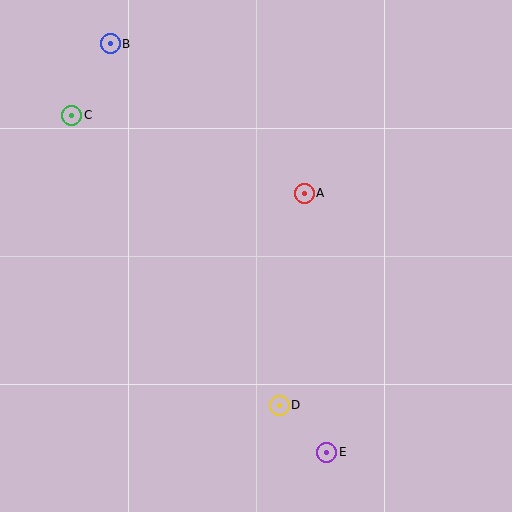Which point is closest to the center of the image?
Point A at (304, 193) is closest to the center.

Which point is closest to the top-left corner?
Point B is closest to the top-left corner.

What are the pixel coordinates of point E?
Point E is at (327, 452).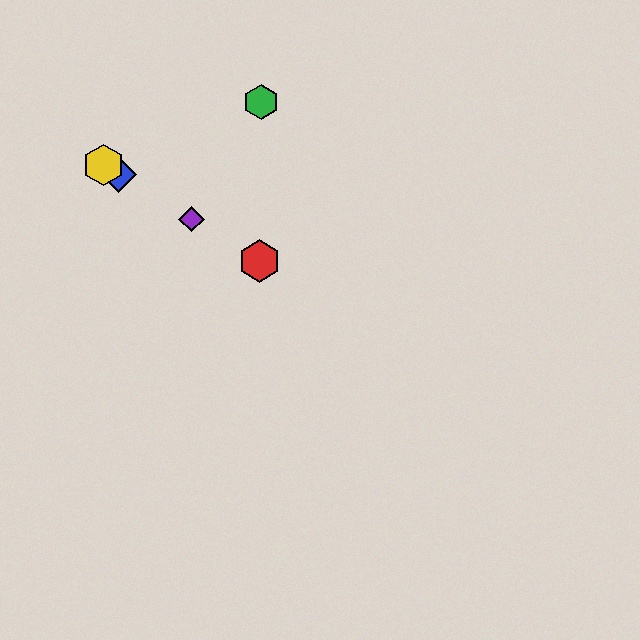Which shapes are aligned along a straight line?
The red hexagon, the blue diamond, the yellow hexagon, the purple diamond are aligned along a straight line.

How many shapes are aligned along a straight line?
4 shapes (the red hexagon, the blue diamond, the yellow hexagon, the purple diamond) are aligned along a straight line.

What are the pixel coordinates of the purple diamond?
The purple diamond is at (191, 219).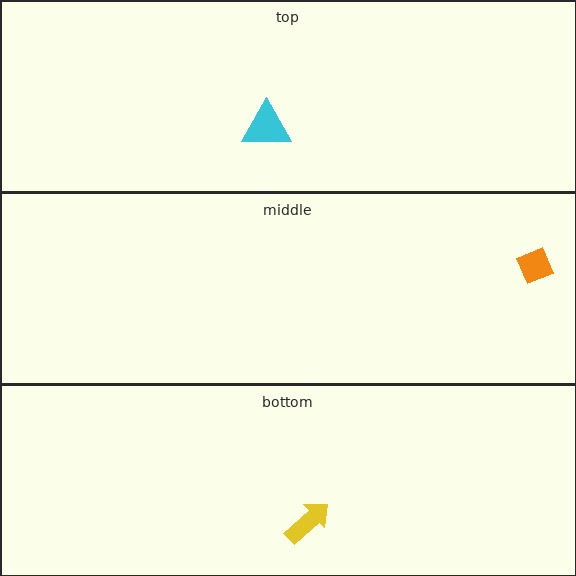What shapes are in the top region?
The cyan triangle.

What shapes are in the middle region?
The orange diamond.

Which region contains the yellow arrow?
The bottom region.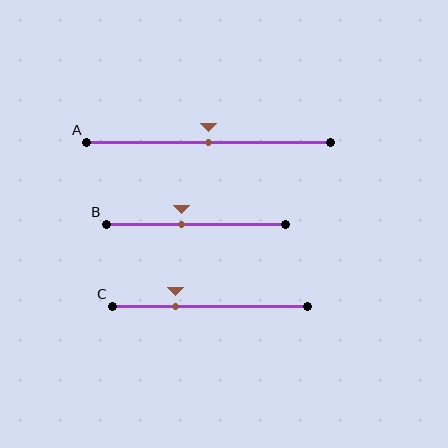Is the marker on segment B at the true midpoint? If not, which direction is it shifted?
No, the marker on segment B is shifted to the left by about 8% of the segment length.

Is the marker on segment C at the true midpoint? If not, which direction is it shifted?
No, the marker on segment C is shifted to the left by about 18% of the segment length.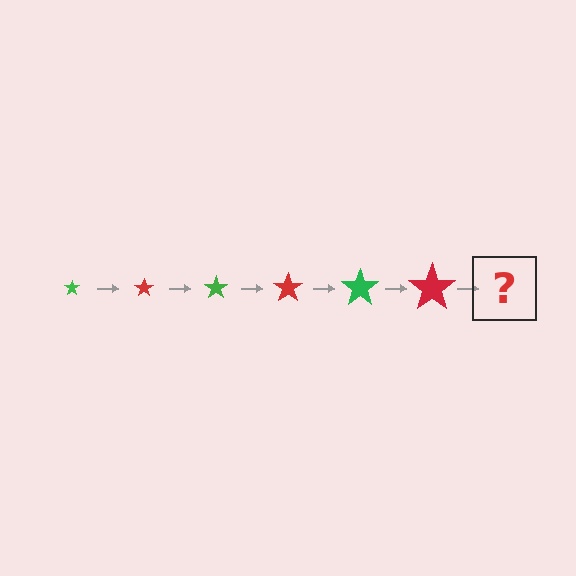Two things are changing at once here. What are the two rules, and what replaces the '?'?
The two rules are that the star grows larger each step and the color cycles through green and red. The '?' should be a green star, larger than the previous one.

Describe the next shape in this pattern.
It should be a green star, larger than the previous one.